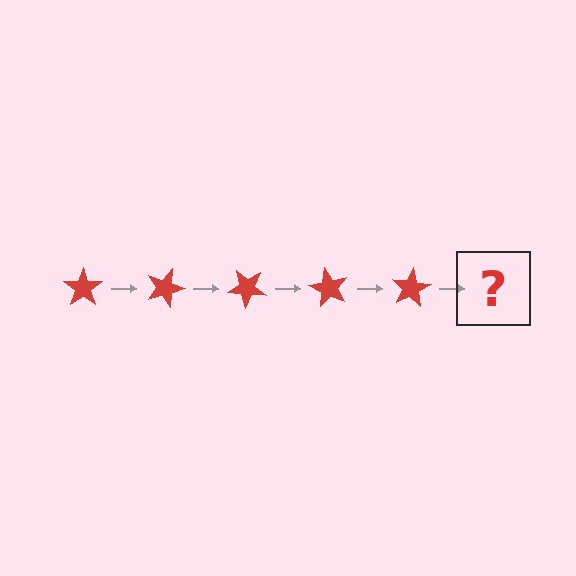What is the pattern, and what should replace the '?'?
The pattern is that the star rotates 20 degrees each step. The '?' should be a red star rotated 100 degrees.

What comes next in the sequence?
The next element should be a red star rotated 100 degrees.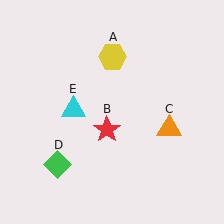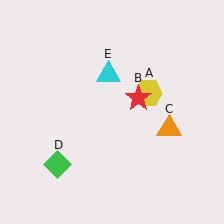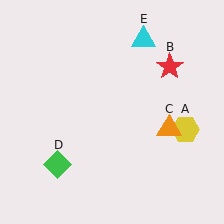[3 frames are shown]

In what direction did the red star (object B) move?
The red star (object B) moved up and to the right.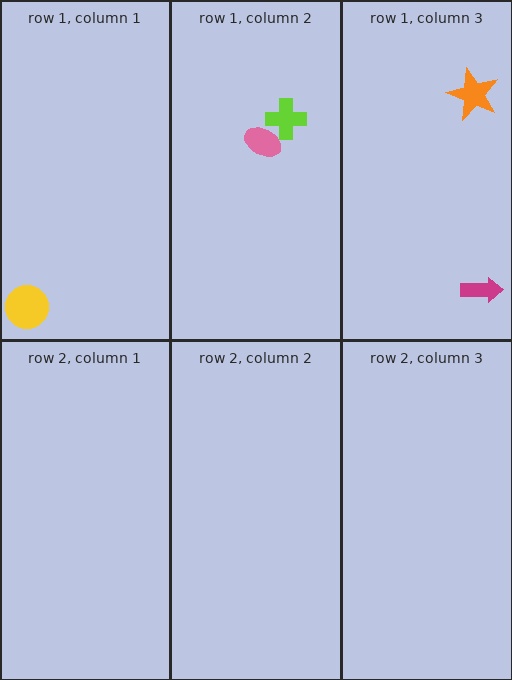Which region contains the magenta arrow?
The row 1, column 3 region.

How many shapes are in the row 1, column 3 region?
2.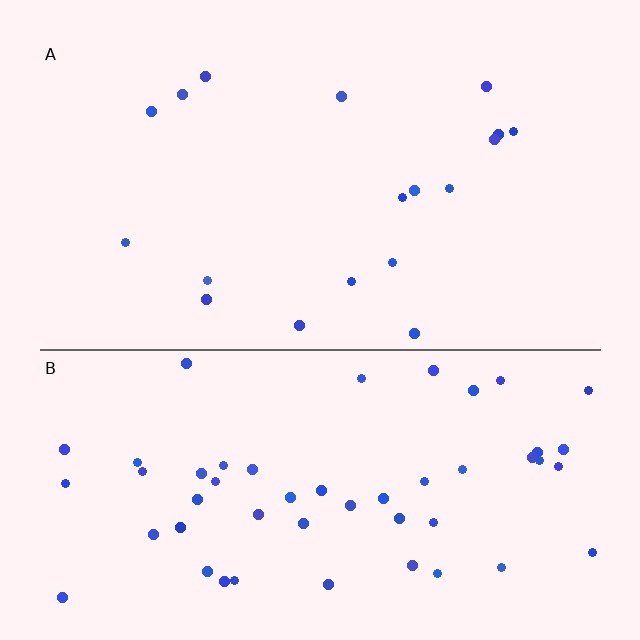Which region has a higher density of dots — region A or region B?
B (the bottom).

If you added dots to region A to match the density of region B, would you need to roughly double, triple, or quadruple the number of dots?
Approximately triple.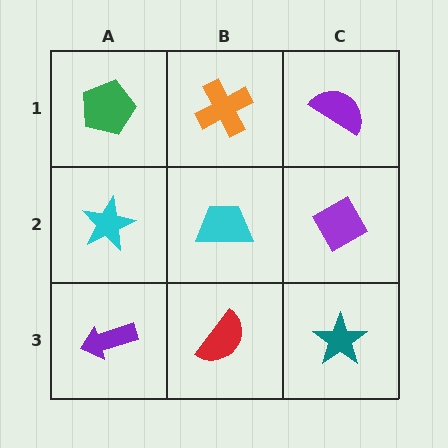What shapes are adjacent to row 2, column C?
A purple semicircle (row 1, column C), a teal star (row 3, column C), a cyan trapezoid (row 2, column B).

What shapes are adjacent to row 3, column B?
A cyan trapezoid (row 2, column B), a purple arrow (row 3, column A), a teal star (row 3, column C).